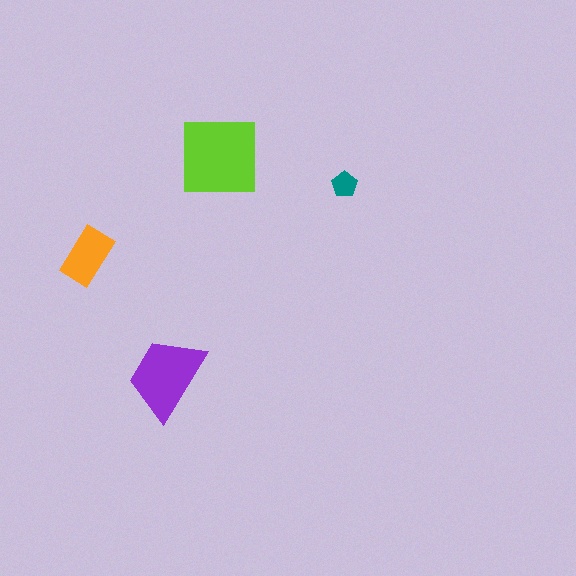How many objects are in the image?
There are 4 objects in the image.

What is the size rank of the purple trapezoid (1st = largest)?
2nd.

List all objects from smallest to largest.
The teal pentagon, the orange rectangle, the purple trapezoid, the lime square.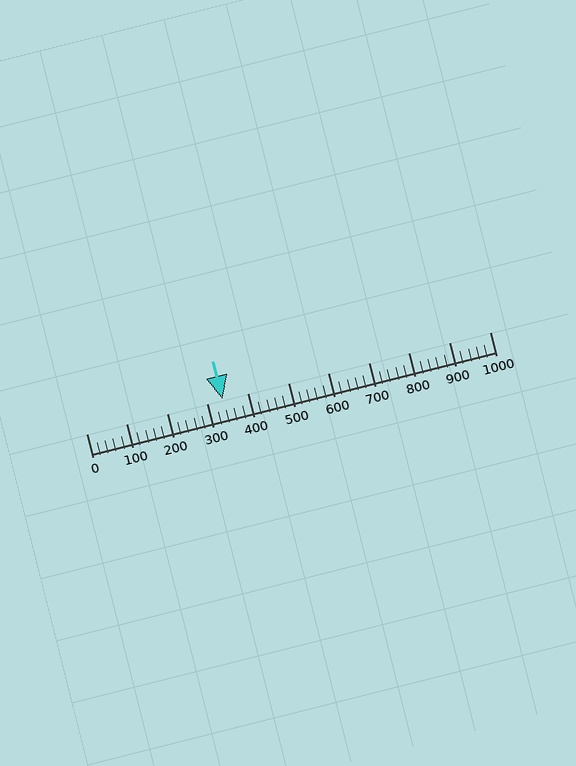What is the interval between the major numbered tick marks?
The major tick marks are spaced 100 units apart.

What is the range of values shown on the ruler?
The ruler shows values from 0 to 1000.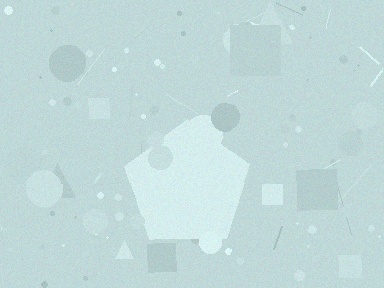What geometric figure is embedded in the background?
A pentagon is embedded in the background.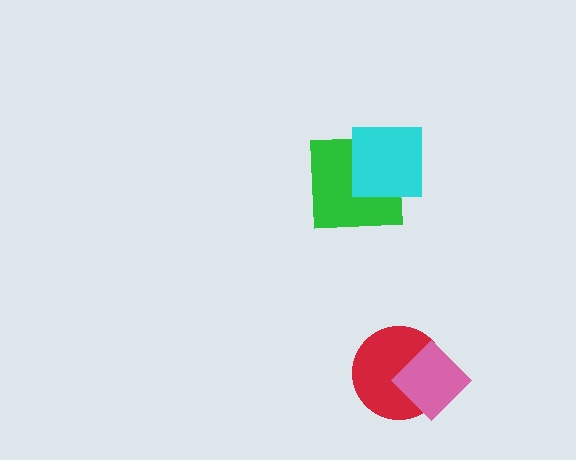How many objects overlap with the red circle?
1 object overlaps with the red circle.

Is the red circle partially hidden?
Yes, it is partially covered by another shape.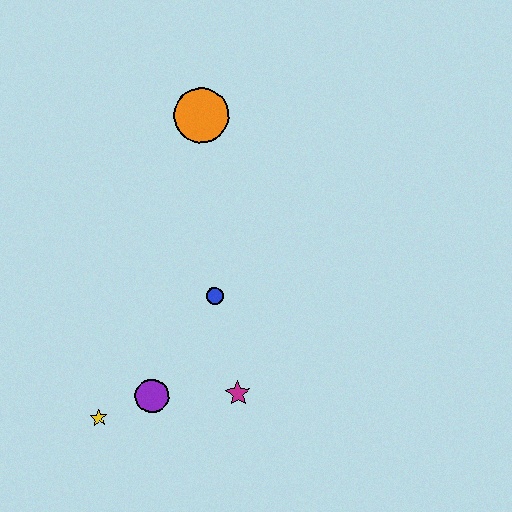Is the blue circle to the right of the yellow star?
Yes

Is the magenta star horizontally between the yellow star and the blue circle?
No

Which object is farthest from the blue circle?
The orange circle is farthest from the blue circle.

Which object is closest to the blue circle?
The magenta star is closest to the blue circle.